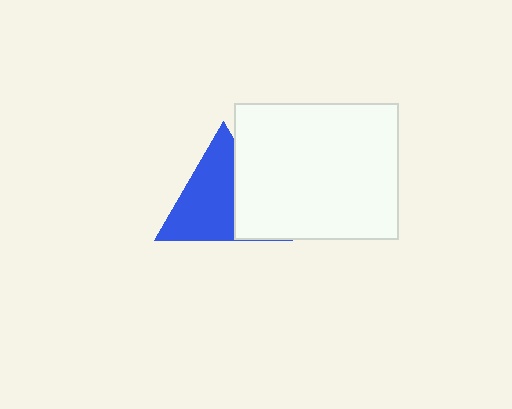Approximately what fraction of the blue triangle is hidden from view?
Roughly 35% of the blue triangle is hidden behind the white rectangle.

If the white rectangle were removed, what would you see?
You would see the complete blue triangle.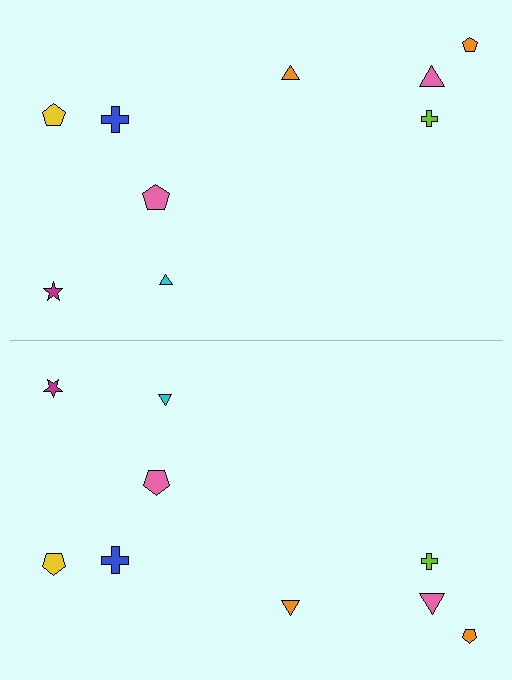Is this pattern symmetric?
Yes, this pattern has bilateral (reflection) symmetry.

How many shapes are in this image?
There are 18 shapes in this image.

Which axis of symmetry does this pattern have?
The pattern has a horizontal axis of symmetry running through the center of the image.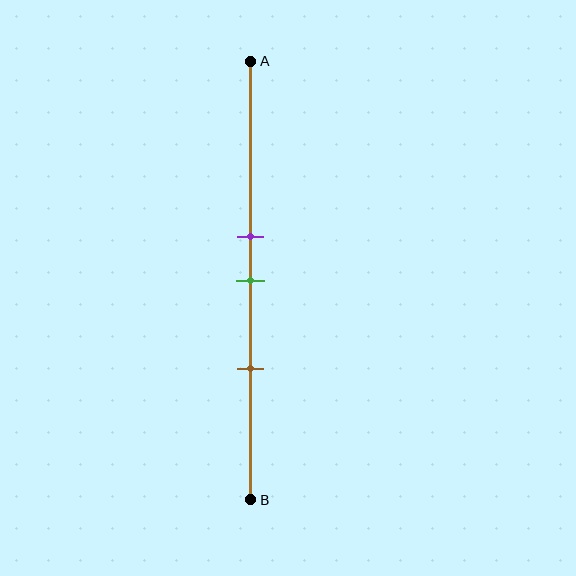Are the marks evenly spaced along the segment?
Yes, the marks are approximately evenly spaced.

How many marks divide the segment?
There are 3 marks dividing the segment.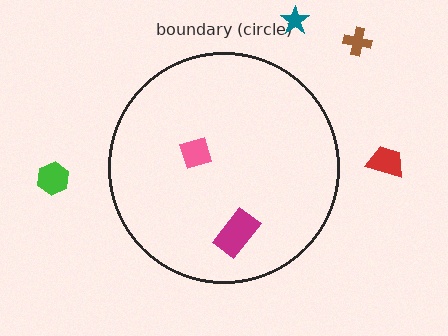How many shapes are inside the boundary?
2 inside, 4 outside.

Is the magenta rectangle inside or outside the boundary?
Inside.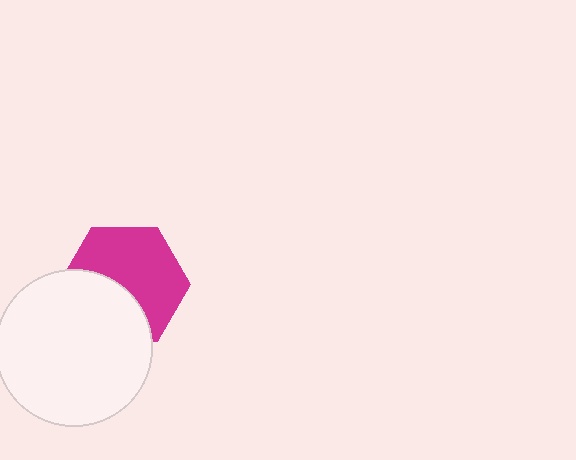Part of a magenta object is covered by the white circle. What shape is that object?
It is a hexagon.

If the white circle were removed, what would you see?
You would see the complete magenta hexagon.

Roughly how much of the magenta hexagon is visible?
About half of it is visible (roughly 60%).